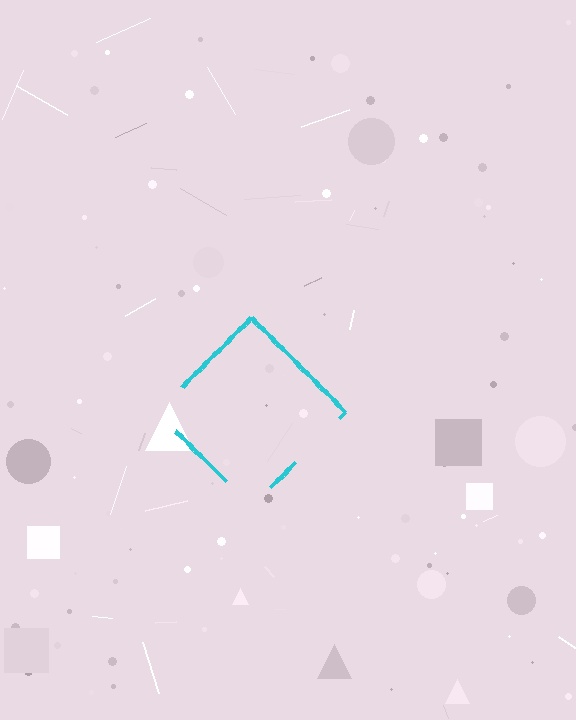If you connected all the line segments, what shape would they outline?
They would outline a diamond.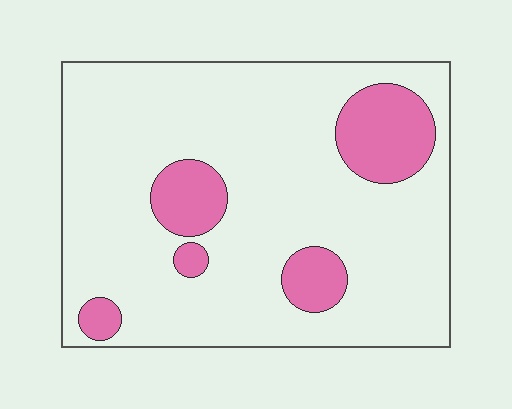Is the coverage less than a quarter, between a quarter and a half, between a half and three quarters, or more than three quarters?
Less than a quarter.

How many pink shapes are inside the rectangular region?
5.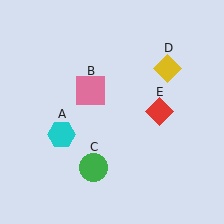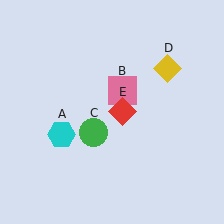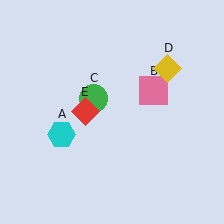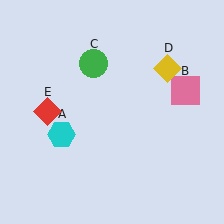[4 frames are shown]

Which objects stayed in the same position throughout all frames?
Cyan hexagon (object A) and yellow diamond (object D) remained stationary.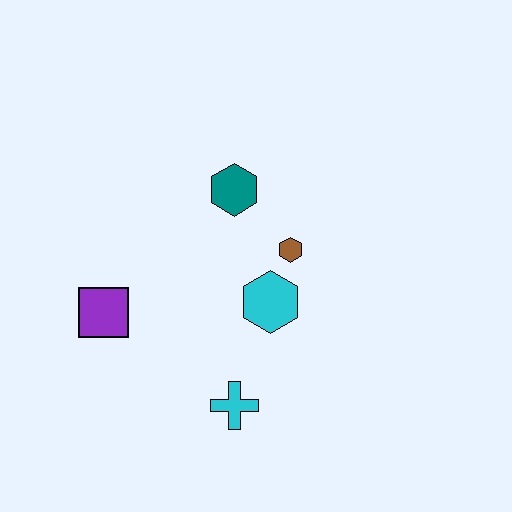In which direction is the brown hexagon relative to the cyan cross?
The brown hexagon is above the cyan cross.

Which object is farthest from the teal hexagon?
The cyan cross is farthest from the teal hexagon.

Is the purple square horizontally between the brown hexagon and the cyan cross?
No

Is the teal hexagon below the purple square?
No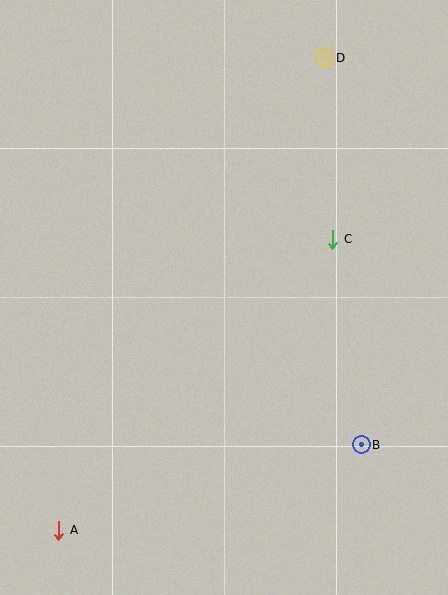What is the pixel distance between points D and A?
The distance between D and A is 543 pixels.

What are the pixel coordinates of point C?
Point C is at (333, 240).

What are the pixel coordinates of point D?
Point D is at (325, 58).